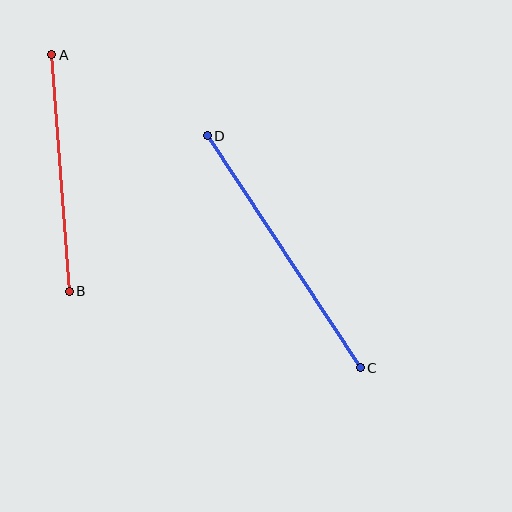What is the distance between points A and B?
The distance is approximately 237 pixels.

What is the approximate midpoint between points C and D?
The midpoint is at approximately (284, 252) pixels.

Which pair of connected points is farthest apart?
Points C and D are farthest apart.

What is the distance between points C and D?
The distance is approximately 278 pixels.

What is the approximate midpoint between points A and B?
The midpoint is at approximately (60, 173) pixels.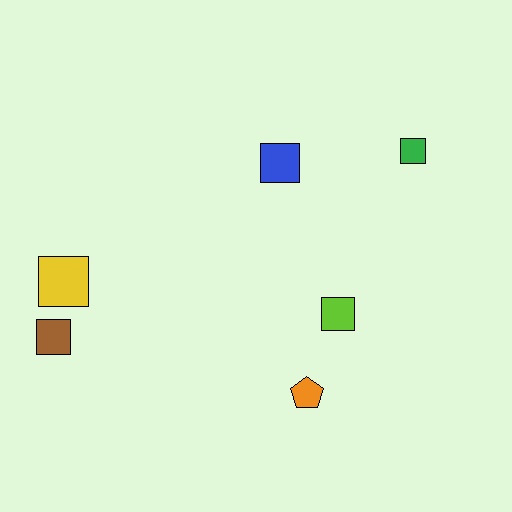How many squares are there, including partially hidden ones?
There are 5 squares.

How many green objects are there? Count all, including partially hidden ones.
There is 1 green object.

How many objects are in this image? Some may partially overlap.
There are 6 objects.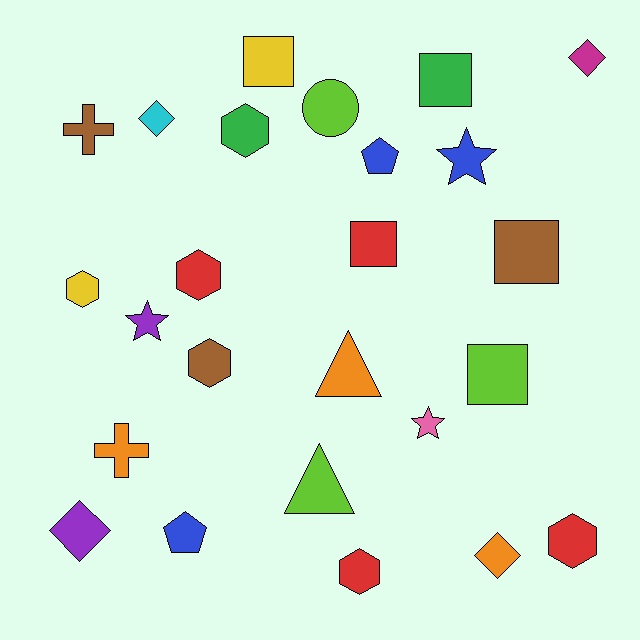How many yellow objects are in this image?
There are 2 yellow objects.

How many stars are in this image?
There are 3 stars.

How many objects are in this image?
There are 25 objects.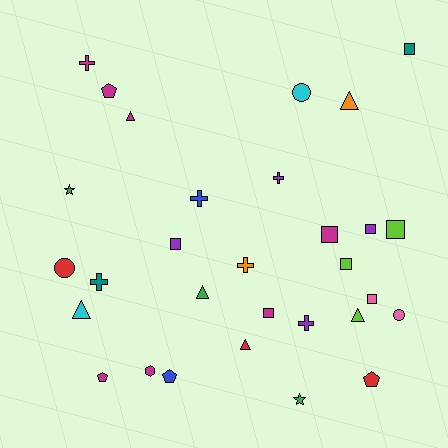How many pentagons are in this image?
There are 4 pentagons.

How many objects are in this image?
There are 30 objects.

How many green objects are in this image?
There are 3 green objects.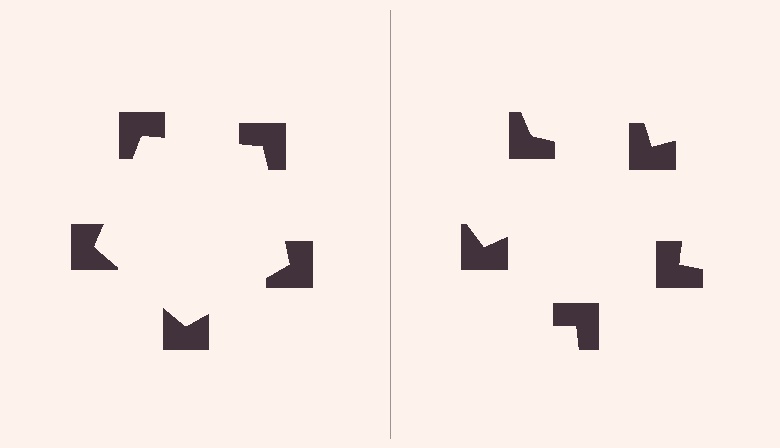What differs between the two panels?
The notched squares are positioned identically on both sides; only the wedge orientations differ. On the left they align to a pentagon; on the right they are misaligned.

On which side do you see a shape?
An illusory pentagon appears on the left side. On the right side the wedge cuts are rotated, so no coherent shape forms.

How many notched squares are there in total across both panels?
10 — 5 on each side.